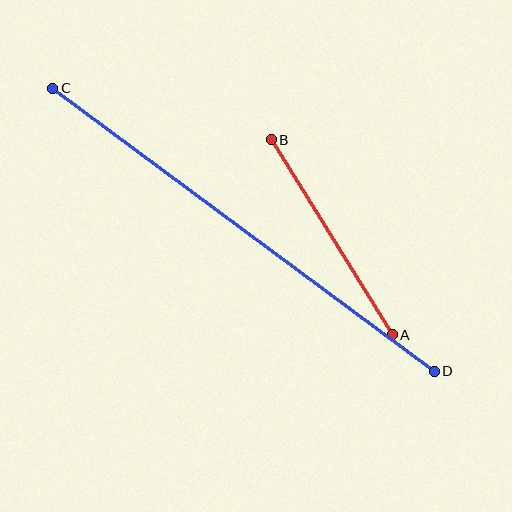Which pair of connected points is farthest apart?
Points C and D are farthest apart.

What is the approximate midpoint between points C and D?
The midpoint is at approximately (244, 230) pixels.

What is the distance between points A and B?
The distance is approximately 230 pixels.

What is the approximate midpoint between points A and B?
The midpoint is at approximately (332, 237) pixels.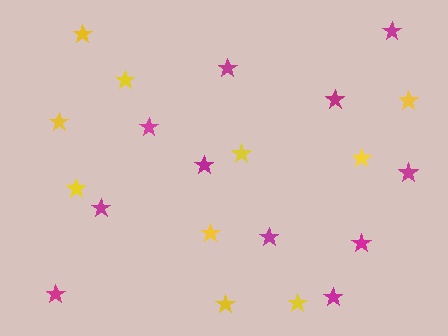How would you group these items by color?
There are 2 groups: one group of yellow stars (10) and one group of magenta stars (11).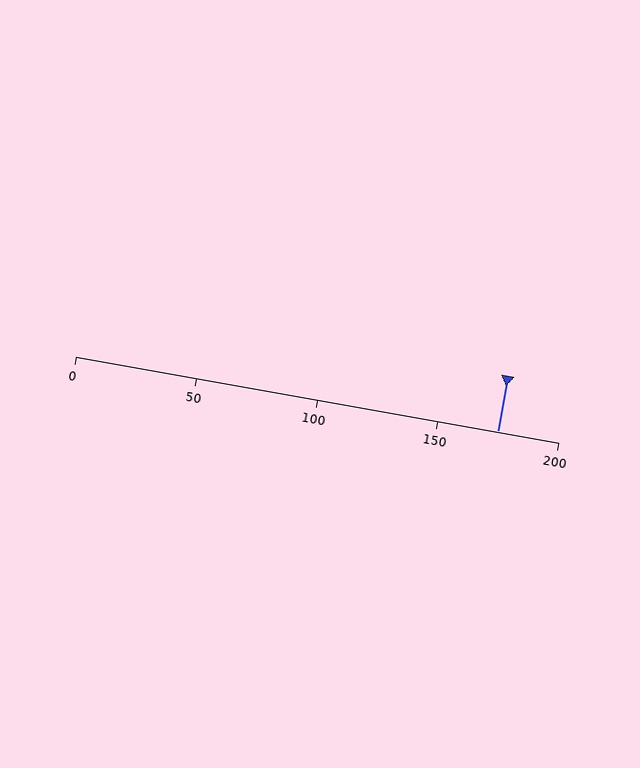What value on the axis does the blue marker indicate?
The marker indicates approximately 175.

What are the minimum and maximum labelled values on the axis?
The axis runs from 0 to 200.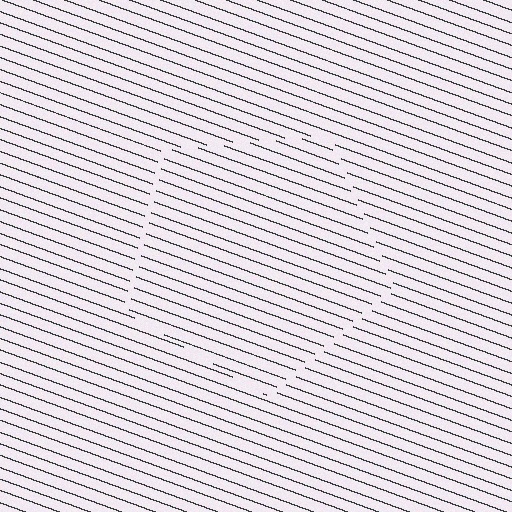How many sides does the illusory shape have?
5 sides — the line-ends trace a pentagon.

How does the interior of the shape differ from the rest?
The interior of the shape contains the same grating, shifted by half a period — the contour is defined by the phase discontinuity where line-ends from the inner and outer gratings abut.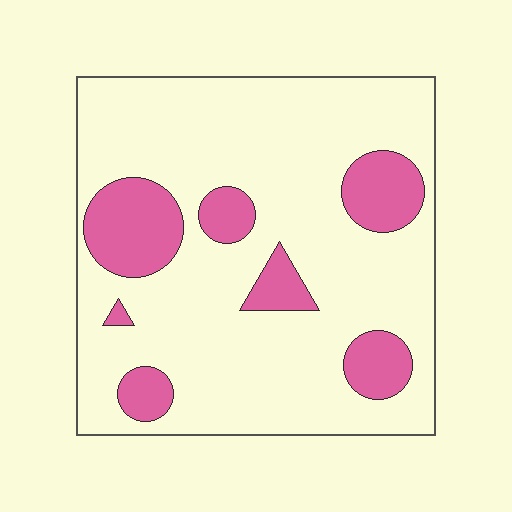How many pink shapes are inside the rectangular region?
7.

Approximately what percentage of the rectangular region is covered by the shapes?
Approximately 20%.